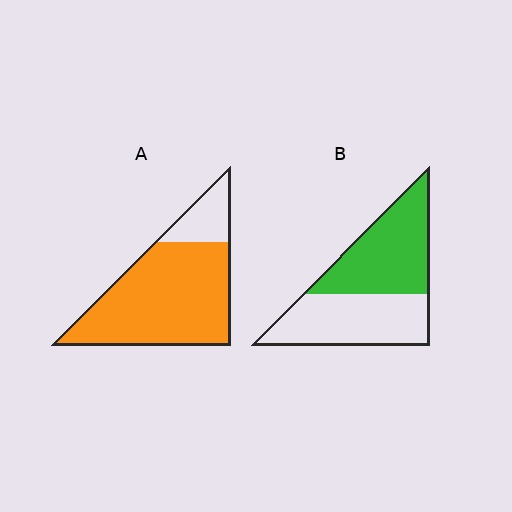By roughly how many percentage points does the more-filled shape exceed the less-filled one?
By roughly 30 percentage points (A over B).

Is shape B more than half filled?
Roughly half.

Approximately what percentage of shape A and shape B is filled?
A is approximately 80% and B is approximately 50%.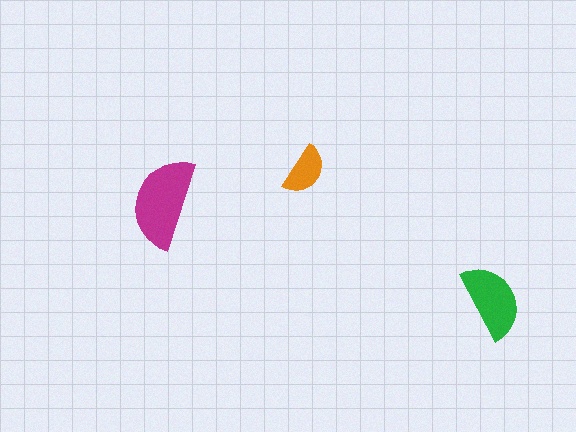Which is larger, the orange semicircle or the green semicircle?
The green one.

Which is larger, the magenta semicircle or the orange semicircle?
The magenta one.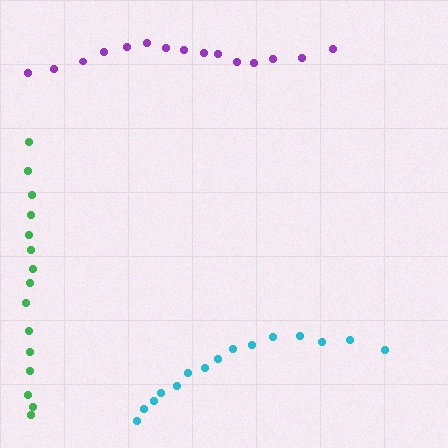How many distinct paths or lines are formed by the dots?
There are 3 distinct paths.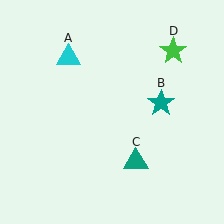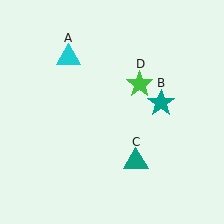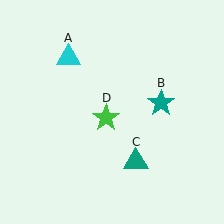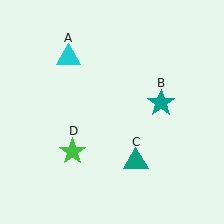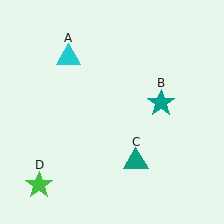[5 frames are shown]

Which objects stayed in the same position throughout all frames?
Cyan triangle (object A) and teal star (object B) and teal triangle (object C) remained stationary.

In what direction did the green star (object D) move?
The green star (object D) moved down and to the left.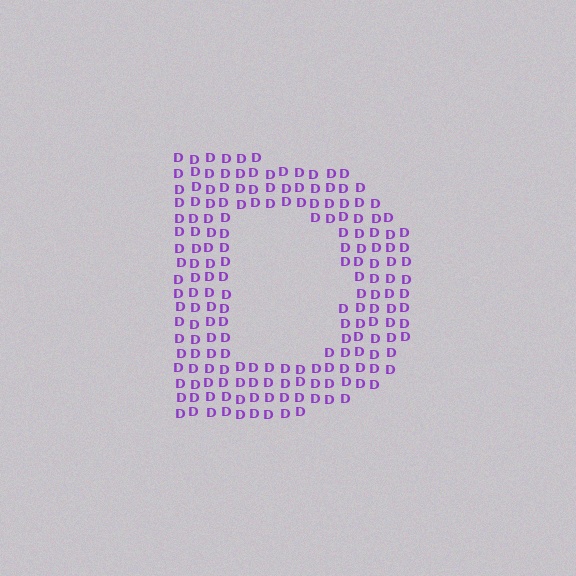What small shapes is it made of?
It is made of small letter D's.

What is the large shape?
The large shape is the letter D.